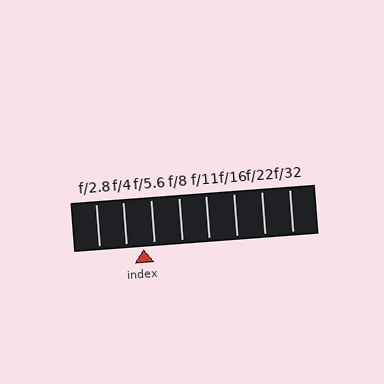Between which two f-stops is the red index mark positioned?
The index mark is between f/4 and f/5.6.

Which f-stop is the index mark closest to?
The index mark is closest to f/5.6.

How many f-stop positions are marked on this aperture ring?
There are 8 f-stop positions marked.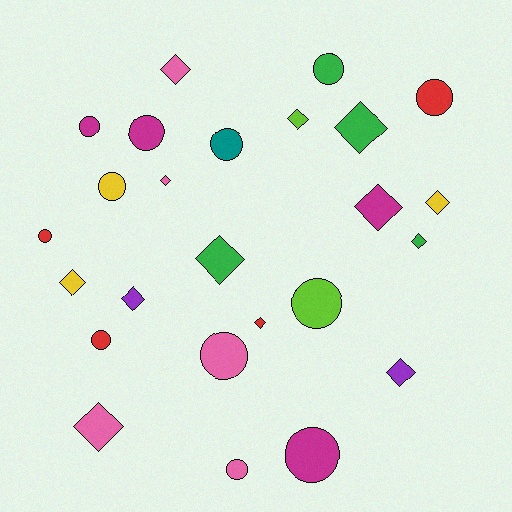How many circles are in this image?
There are 12 circles.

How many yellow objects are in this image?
There are 3 yellow objects.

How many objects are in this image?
There are 25 objects.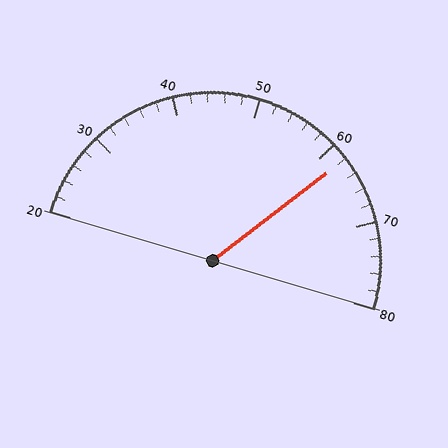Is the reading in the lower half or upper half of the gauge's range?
The reading is in the upper half of the range (20 to 80).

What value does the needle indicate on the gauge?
The needle indicates approximately 62.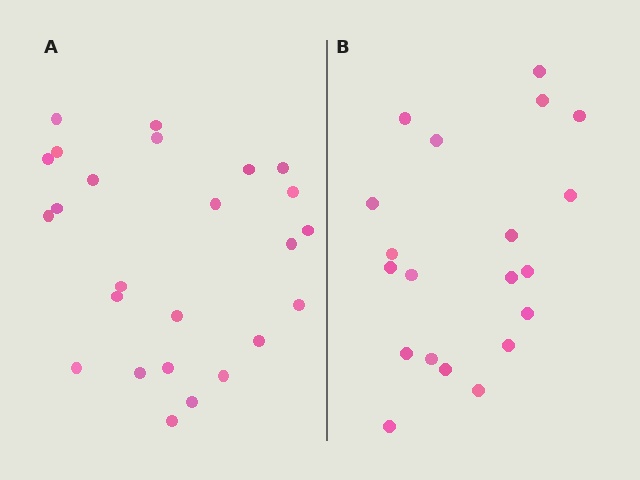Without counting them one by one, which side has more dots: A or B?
Region A (the left region) has more dots.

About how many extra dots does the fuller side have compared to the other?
Region A has about 5 more dots than region B.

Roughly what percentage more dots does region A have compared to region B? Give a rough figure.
About 25% more.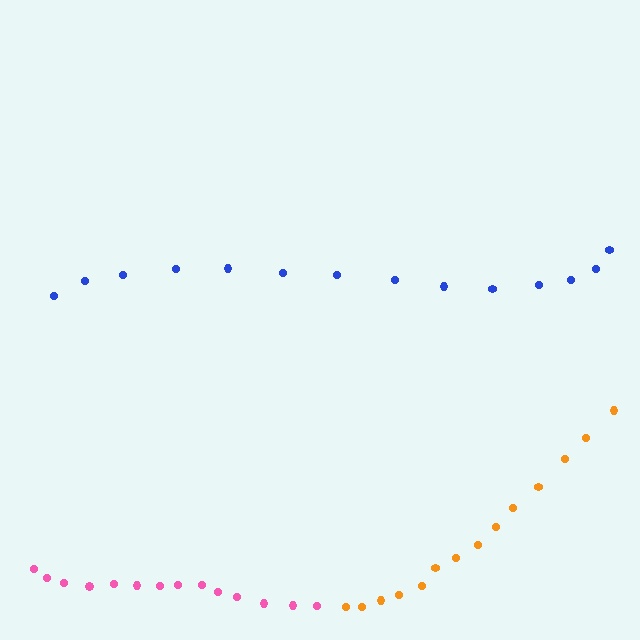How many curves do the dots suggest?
There are 3 distinct paths.